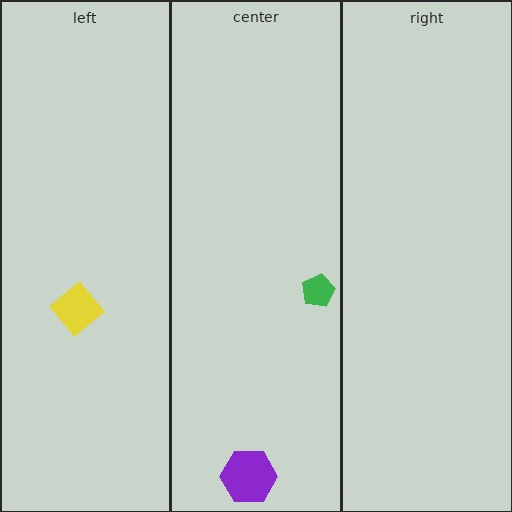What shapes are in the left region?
The yellow diamond.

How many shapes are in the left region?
1.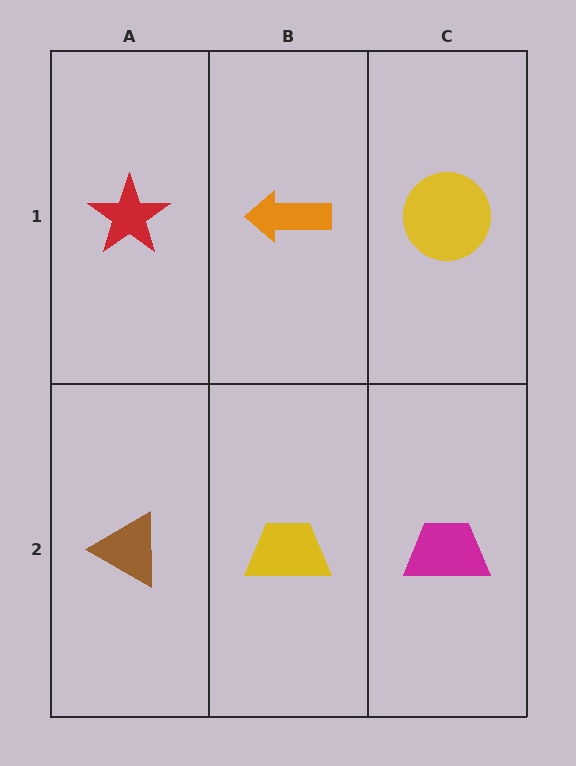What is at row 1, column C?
A yellow circle.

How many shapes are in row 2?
3 shapes.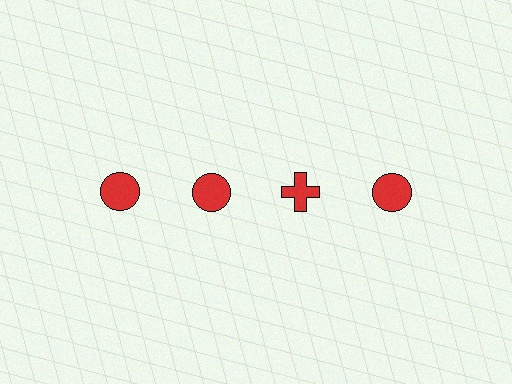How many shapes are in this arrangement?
There are 4 shapes arranged in a grid pattern.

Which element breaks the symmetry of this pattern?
The red cross in the top row, center column breaks the symmetry. All other shapes are red circles.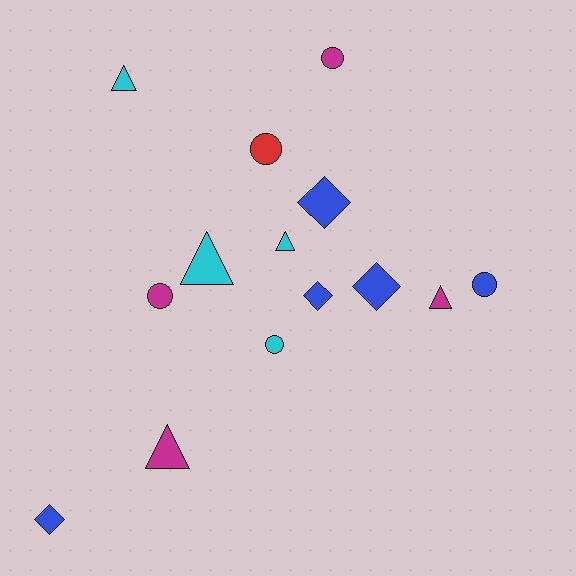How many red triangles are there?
There are no red triangles.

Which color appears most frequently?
Blue, with 5 objects.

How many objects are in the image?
There are 14 objects.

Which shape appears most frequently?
Triangle, with 5 objects.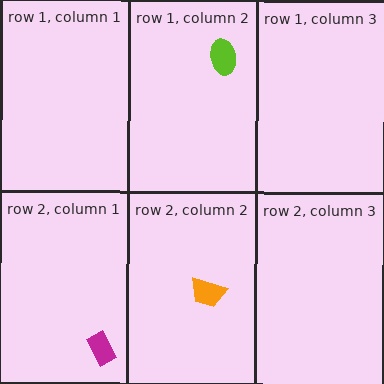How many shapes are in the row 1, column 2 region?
1.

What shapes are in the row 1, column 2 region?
The lime ellipse.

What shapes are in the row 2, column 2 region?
The orange trapezoid.